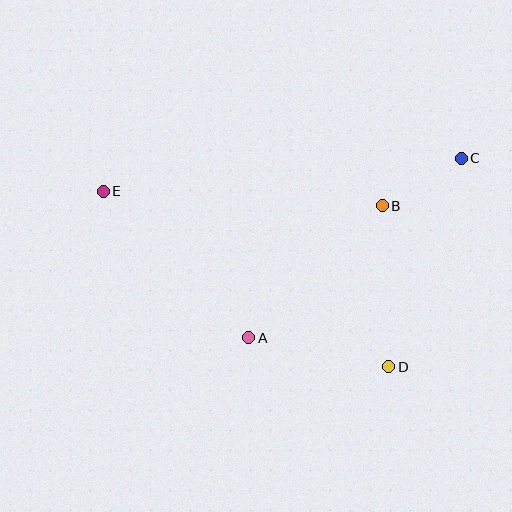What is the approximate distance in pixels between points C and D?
The distance between C and D is approximately 221 pixels.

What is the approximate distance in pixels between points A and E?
The distance between A and E is approximately 206 pixels.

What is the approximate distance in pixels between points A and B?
The distance between A and B is approximately 188 pixels.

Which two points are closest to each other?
Points B and C are closest to each other.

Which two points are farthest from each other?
Points C and E are farthest from each other.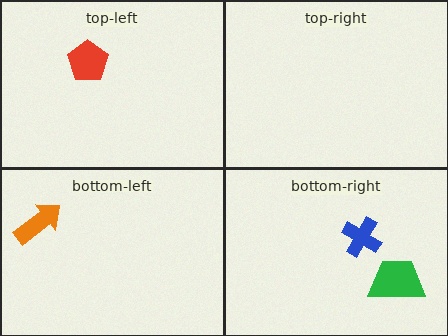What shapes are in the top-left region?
The red pentagon.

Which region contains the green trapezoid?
The bottom-right region.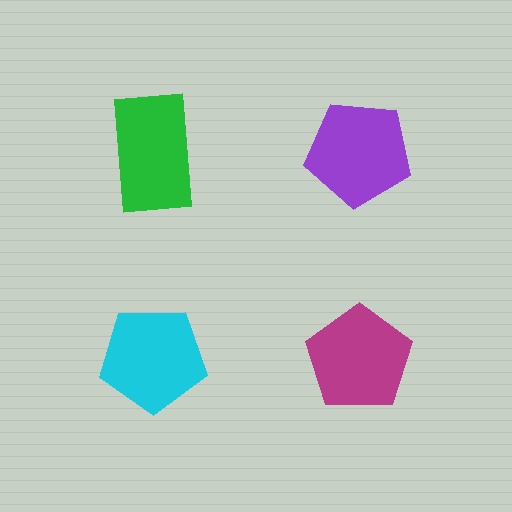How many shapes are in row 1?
2 shapes.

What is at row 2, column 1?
A cyan pentagon.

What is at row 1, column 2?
A purple pentagon.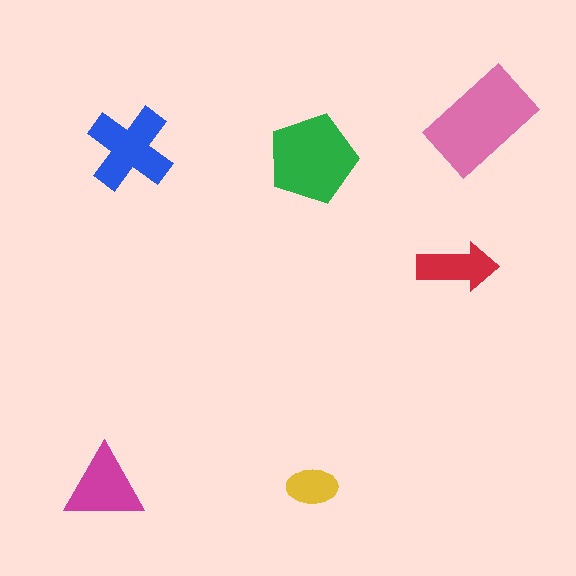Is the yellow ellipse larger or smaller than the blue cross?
Smaller.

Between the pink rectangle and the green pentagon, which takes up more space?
The pink rectangle.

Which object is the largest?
The pink rectangle.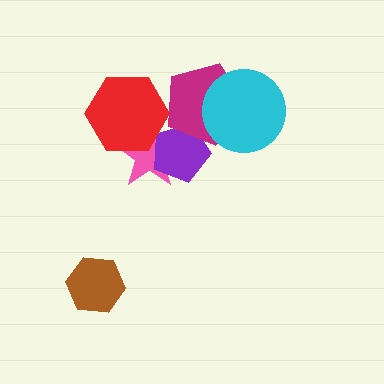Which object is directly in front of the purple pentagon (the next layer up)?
The magenta pentagon is directly in front of the purple pentagon.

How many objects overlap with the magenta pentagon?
2 objects overlap with the magenta pentagon.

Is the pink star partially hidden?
Yes, it is partially covered by another shape.